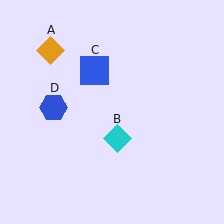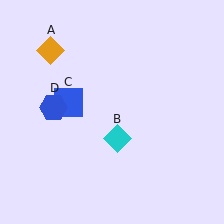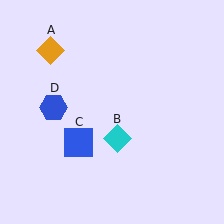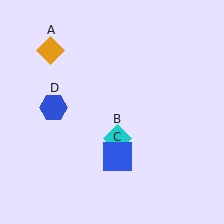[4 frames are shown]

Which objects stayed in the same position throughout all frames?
Orange diamond (object A) and cyan diamond (object B) and blue hexagon (object D) remained stationary.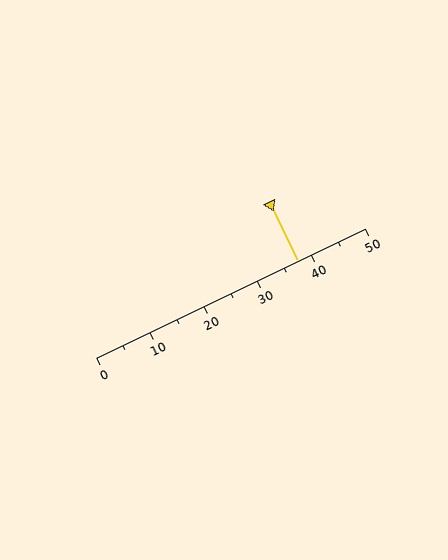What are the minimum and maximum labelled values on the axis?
The axis runs from 0 to 50.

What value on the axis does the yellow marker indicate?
The marker indicates approximately 37.5.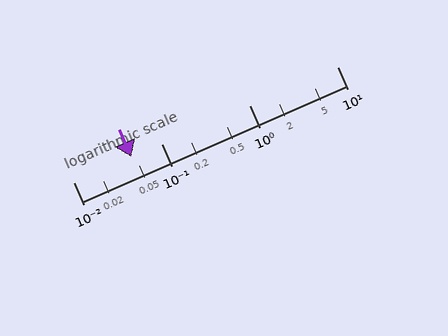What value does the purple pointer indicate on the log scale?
The pointer indicates approximately 0.046.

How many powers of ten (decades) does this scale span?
The scale spans 3 decades, from 0.01 to 10.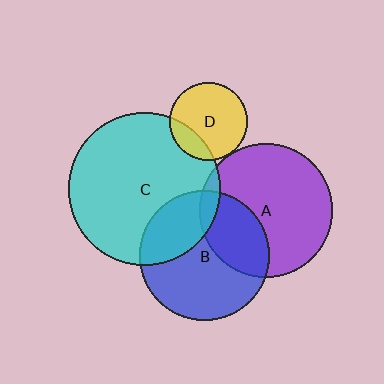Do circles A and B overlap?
Yes.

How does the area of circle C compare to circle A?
Approximately 1.3 times.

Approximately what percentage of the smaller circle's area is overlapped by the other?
Approximately 30%.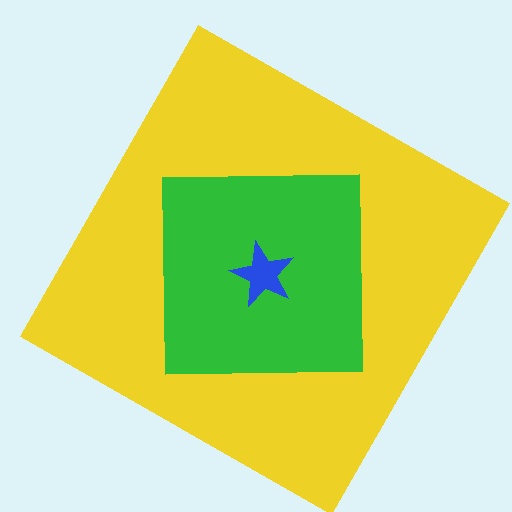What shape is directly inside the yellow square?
The green square.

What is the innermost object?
The blue star.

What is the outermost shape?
The yellow square.